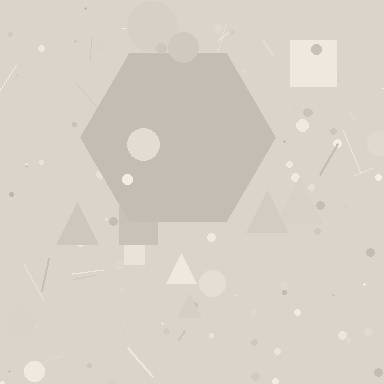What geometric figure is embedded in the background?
A hexagon is embedded in the background.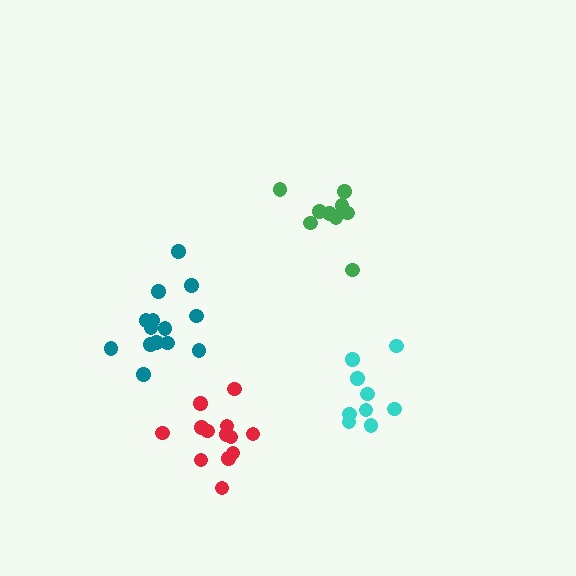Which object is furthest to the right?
The cyan cluster is rightmost.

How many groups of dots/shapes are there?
There are 4 groups.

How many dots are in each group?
Group 1: 14 dots, Group 2: 13 dots, Group 3: 9 dots, Group 4: 9 dots (45 total).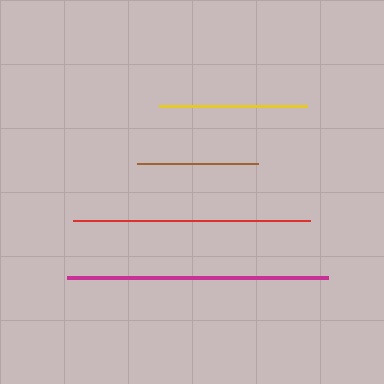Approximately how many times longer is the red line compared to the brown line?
The red line is approximately 1.9 times the length of the brown line.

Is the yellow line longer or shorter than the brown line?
The yellow line is longer than the brown line.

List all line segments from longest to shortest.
From longest to shortest: magenta, red, yellow, brown.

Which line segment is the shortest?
The brown line is the shortest at approximately 122 pixels.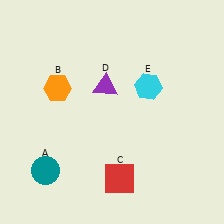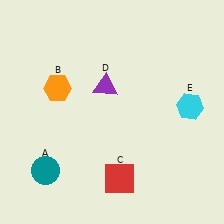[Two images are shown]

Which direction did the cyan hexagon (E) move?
The cyan hexagon (E) moved right.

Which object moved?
The cyan hexagon (E) moved right.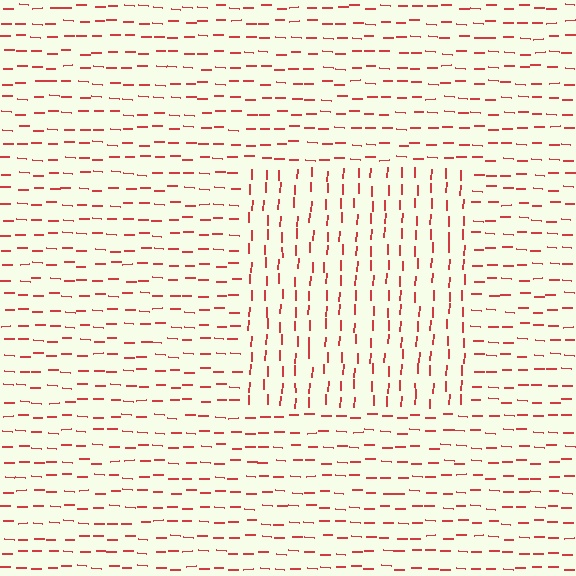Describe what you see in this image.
The image is filled with small red line segments. A rectangle region in the image has lines oriented differently from the surrounding lines, creating a visible texture boundary.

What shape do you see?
I see a rectangle.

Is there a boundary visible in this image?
Yes, there is a texture boundary formed by a change in line orientation.